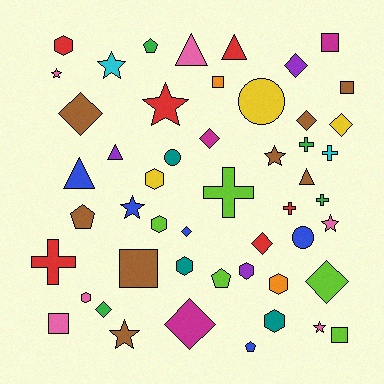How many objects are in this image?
There are 50 objects.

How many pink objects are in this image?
There are 6 pink objects.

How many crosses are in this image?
There are 6 crosses.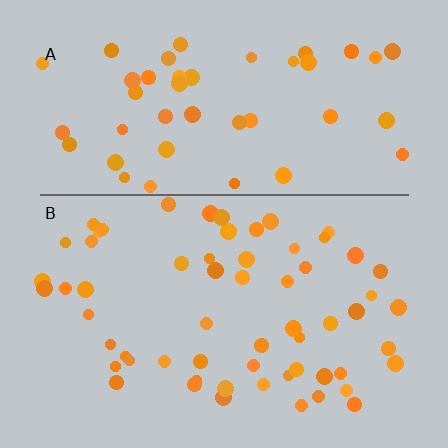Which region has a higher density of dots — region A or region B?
B (the bottom).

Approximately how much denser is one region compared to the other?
Approximately 1.3× — region B over region A.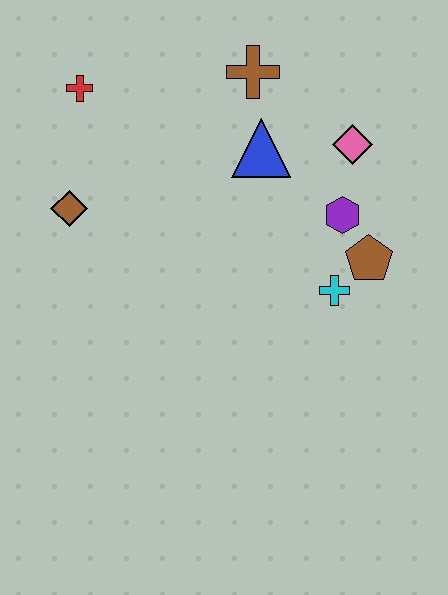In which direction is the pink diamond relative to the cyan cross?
The pink diamond is above the cyan cross.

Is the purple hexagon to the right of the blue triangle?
Yes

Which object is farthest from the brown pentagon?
The red cross is farthest from the brown pentagon.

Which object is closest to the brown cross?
The blue triangle is closest to the brown cross.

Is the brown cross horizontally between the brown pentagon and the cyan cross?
No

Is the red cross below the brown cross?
Yes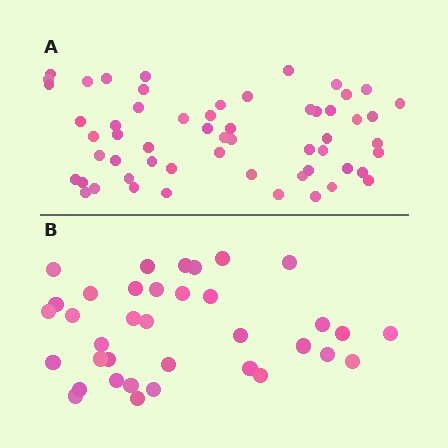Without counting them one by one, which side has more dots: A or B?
Region A (the top region) has more dots.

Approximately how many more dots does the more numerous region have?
Region A has approximately 20 more dots than region B.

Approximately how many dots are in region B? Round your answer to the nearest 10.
About 40 dots. (The exact count is 36, which rounds to 40.)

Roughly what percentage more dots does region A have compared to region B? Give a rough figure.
About 60% more.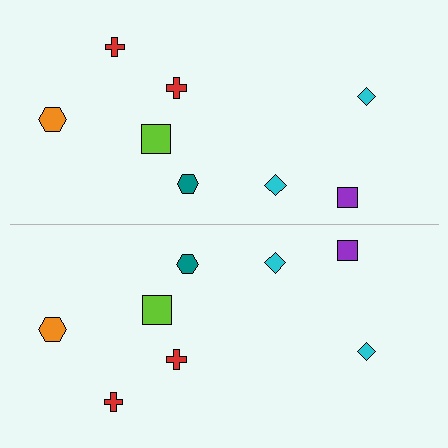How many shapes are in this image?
There are 16 shapes in this image.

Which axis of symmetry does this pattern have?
The pattern has a horizontal axis of symmetry running through the center of the image.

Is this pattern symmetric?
Yes, this pattern has bilateral (reflection) symmetry.